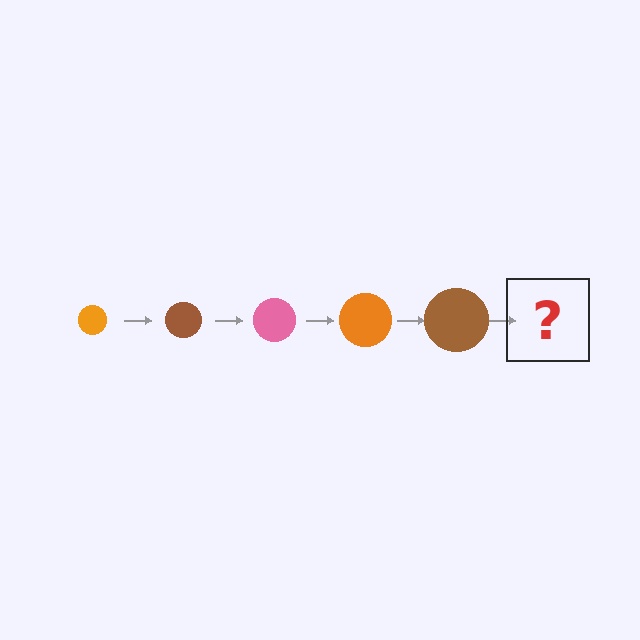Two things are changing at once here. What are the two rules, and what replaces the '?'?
The two rules are that the circle grows larger each step and the color cycles through orange, brown, and pink. The '?' should be a pink circle, larger than the previous one.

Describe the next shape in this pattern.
It should be a pink circle, larger than the previous one.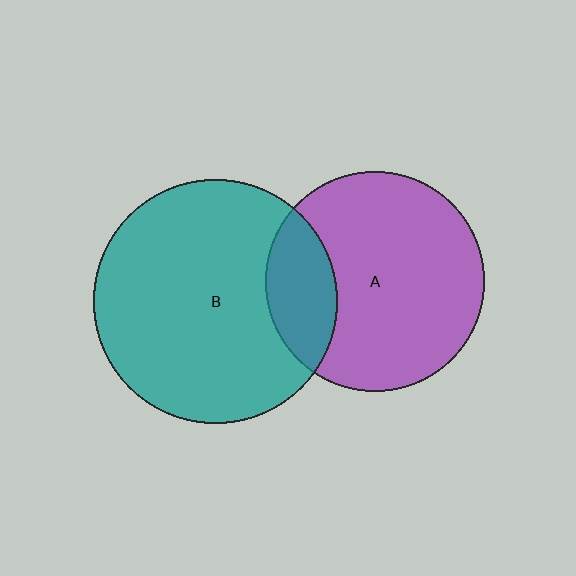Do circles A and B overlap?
Yes.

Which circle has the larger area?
Circle B (teal).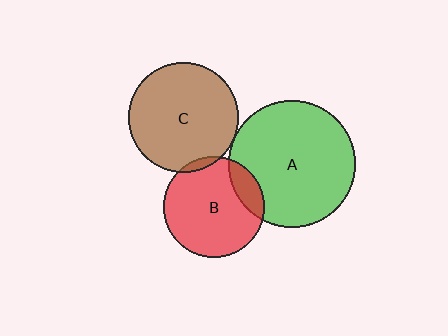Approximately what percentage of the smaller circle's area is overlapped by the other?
Approximately 15%.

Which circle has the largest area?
Circle A (green).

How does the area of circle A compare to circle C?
Approximately 1.3 times.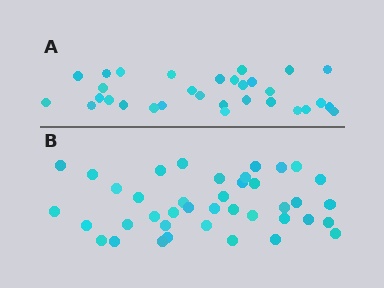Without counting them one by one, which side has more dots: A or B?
Region B (the bottom region) has more dots.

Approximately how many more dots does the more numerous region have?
Region B has roughly 8 or so more dots than region A.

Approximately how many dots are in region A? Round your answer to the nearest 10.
About 30 dots. (The exact count is 31, which rounds to 30.)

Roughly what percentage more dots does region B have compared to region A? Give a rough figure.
About 30% more.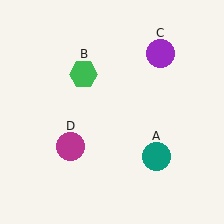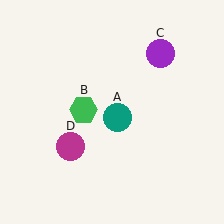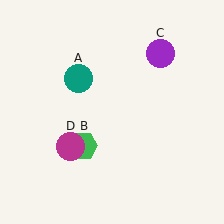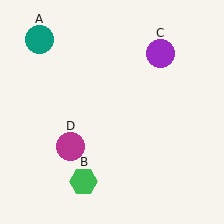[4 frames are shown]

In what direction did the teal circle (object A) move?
The teal circle (object A) moved up and to the left.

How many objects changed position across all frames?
2 objects changed position: teal circle (object A), green hexagon (object B).